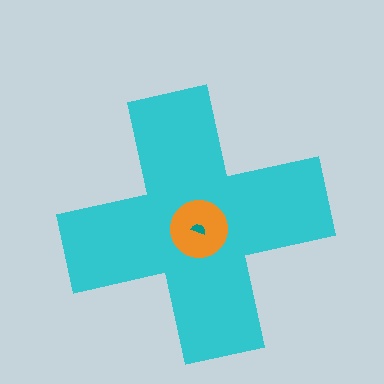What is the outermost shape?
The cyan cross.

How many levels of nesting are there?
3.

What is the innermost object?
The teal semicircle.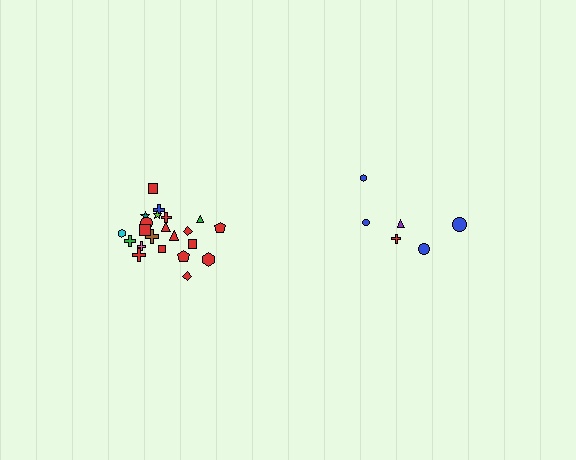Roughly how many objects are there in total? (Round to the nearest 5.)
Roughly 30 objects in total.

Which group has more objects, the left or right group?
The left group.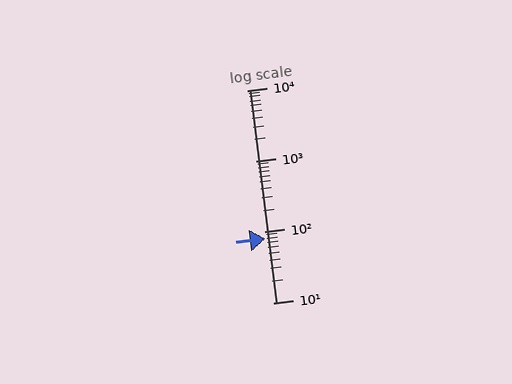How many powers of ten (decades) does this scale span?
The scale spans 3 decades, from 10 to 10000.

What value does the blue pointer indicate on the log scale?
The pointer indicates approximately 79.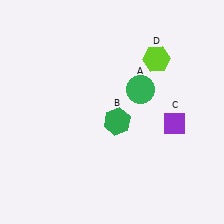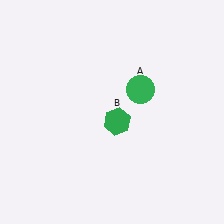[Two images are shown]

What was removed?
The lime hexagon (D), the purple diamond (C) were removed in Image 2.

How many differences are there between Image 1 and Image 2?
There are 2 differences between the two images.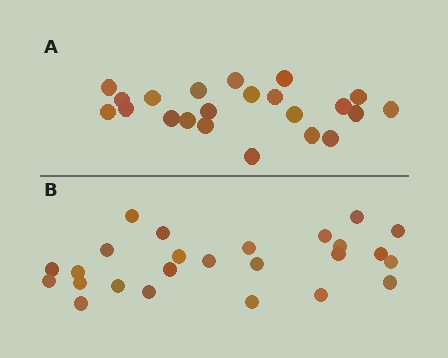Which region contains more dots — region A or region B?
Region B (the bottom region) has more dots.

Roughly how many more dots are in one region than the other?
Region B has just a few more — roughly 2 or 3 more dots than region A.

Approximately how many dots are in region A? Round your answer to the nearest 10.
About 20 dots. (The exact count is 22, which rounds to 20.)